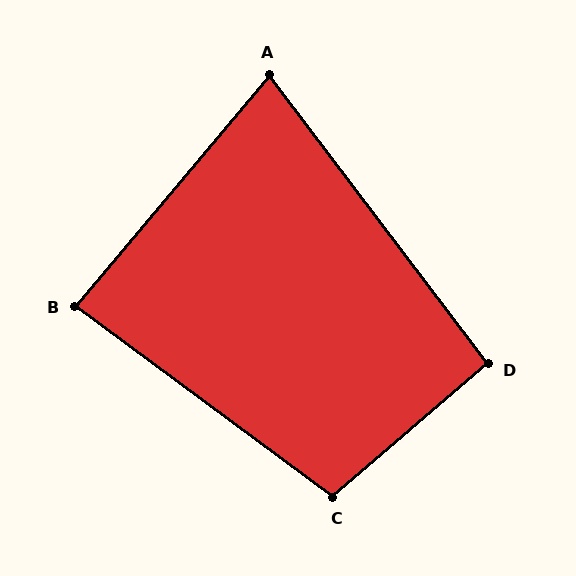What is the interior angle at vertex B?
Approximately 87 degrees (approximately right).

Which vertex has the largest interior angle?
C, at approximately 103 degrees.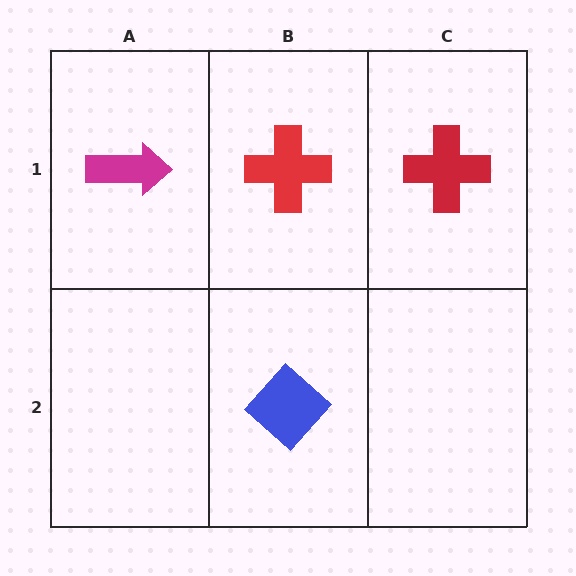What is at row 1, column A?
A magenta arrow.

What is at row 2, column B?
A blue diamond.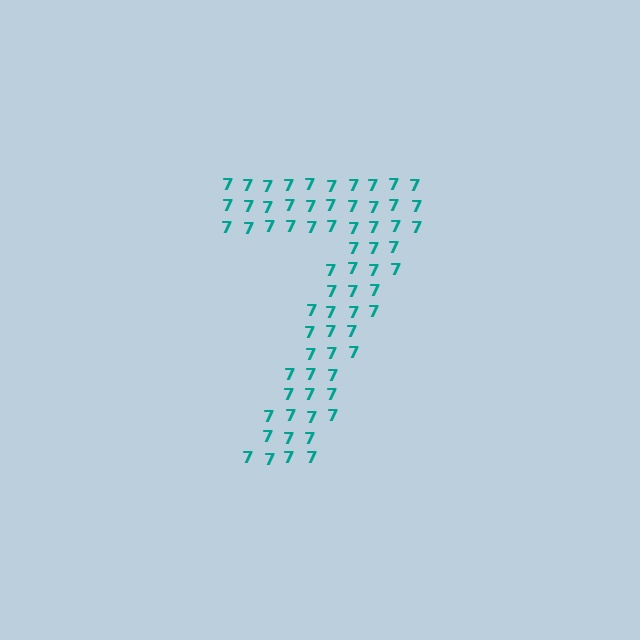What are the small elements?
The small elements are digit 7's.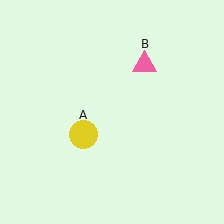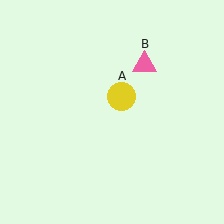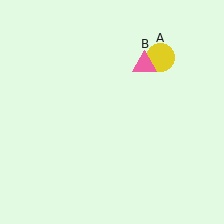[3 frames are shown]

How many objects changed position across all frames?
1 object changed position: yellow circle (object A).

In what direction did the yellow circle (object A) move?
The yellow circle (object A) moved up and to the right.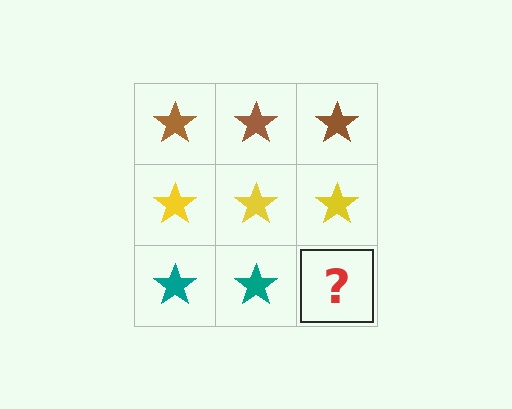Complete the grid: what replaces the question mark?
The question mark should be replaced with a teal star.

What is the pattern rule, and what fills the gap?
The rule is that each row has a consistent color. The gap should be filled with a teal star.